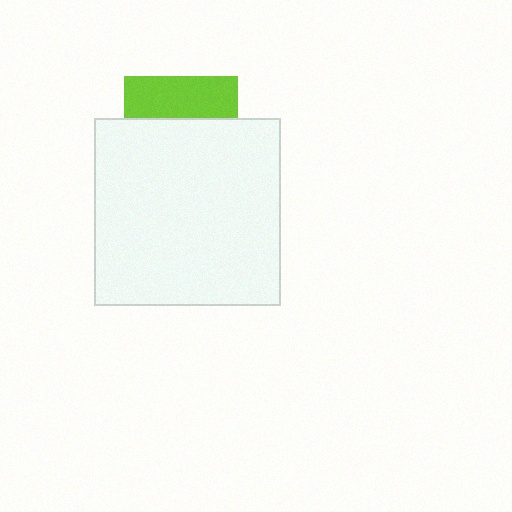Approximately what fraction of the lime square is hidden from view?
Roughly 63% of the lime square is hidden behind the white square.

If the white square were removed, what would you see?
You would see the complete lime square.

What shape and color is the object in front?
The object in front is a white square.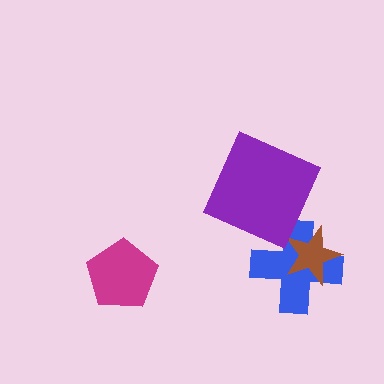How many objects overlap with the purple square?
0 objects overlap with the purple square.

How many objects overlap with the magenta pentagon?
0 objects overlap with the magenta pentagon.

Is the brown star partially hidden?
No, no other shape covers it.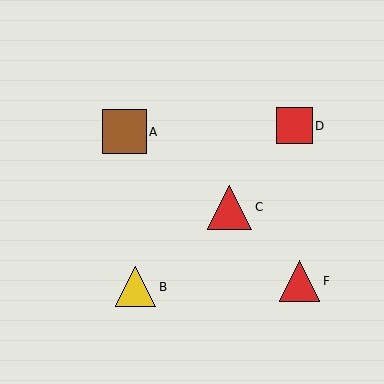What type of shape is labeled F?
Shape F is a red triangle.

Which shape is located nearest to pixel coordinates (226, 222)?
The red triangle (labeled C) at (230, 207) is nearest to that location.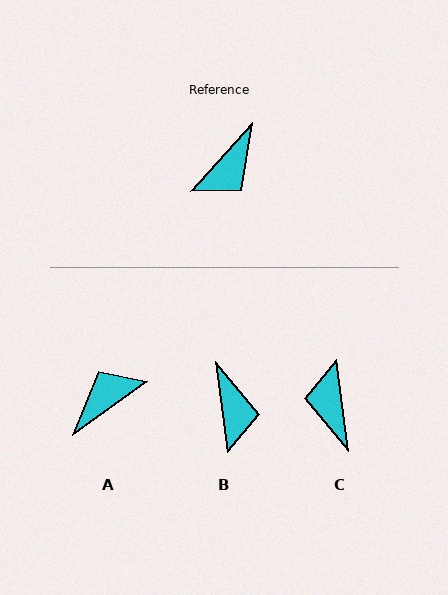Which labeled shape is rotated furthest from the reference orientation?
A, about 167 degrees away.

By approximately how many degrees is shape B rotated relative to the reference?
Approximately 50 degrees counter-clockwise.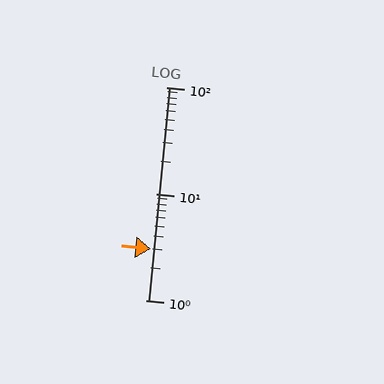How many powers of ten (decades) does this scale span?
The scale spans 2 decades, from 1 to 100.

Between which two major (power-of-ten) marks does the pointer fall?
The pointer is between 1 and 10.